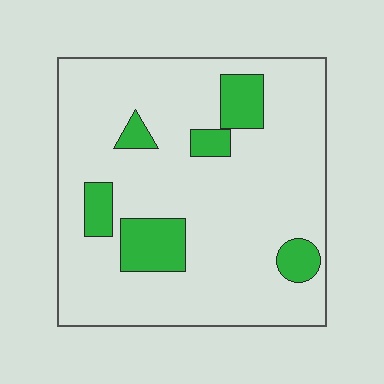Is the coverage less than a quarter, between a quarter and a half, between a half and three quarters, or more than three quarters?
Less than a quarter.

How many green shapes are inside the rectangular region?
6.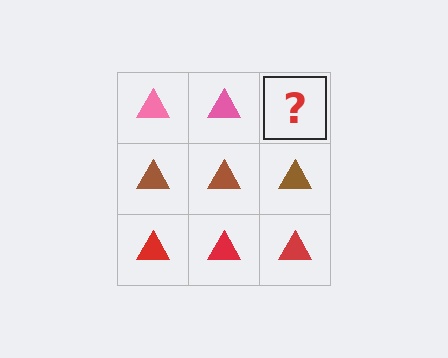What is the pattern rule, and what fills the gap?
The rule is that each row has a consistent color. The gap should be filled with a pink triangle.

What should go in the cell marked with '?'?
The missing cell should contain a pink triangle.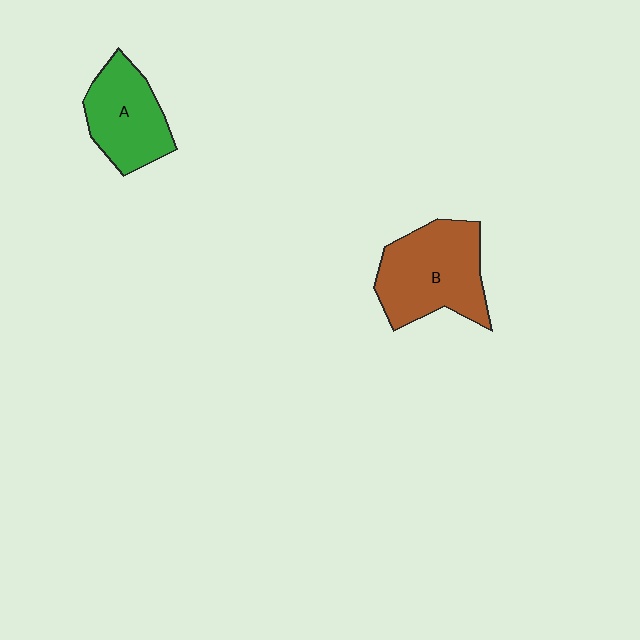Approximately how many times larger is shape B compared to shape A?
Approximately 1.3 times.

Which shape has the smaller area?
Shape A (green).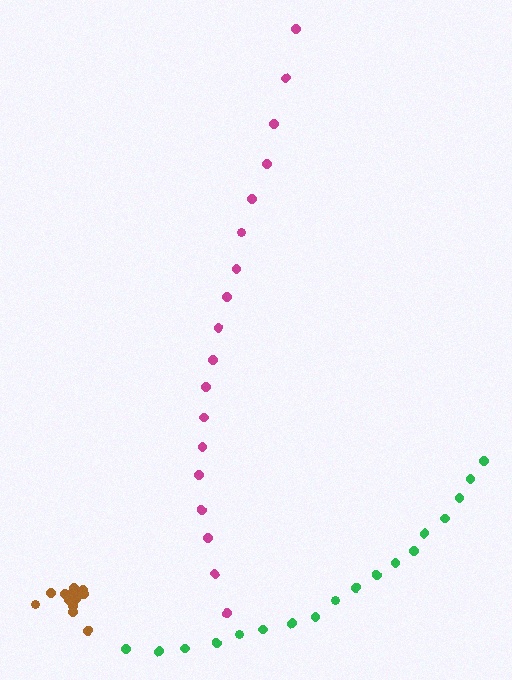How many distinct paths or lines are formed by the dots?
There are 3 distinct paths.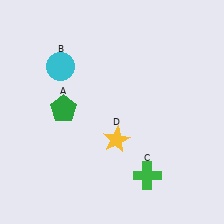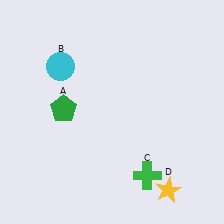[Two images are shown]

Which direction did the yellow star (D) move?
The yellow star (D) moved right.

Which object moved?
The yellow star (D) moved right.